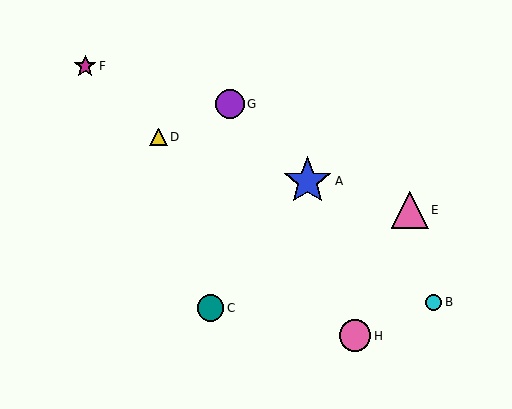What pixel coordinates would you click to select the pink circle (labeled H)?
Click at (355, 336) to select the pink circle H.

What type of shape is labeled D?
Shape D is a yellow triangle.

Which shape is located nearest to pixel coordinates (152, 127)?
The yellow triangle (labeled D) at (159, 137) is nearest to that location.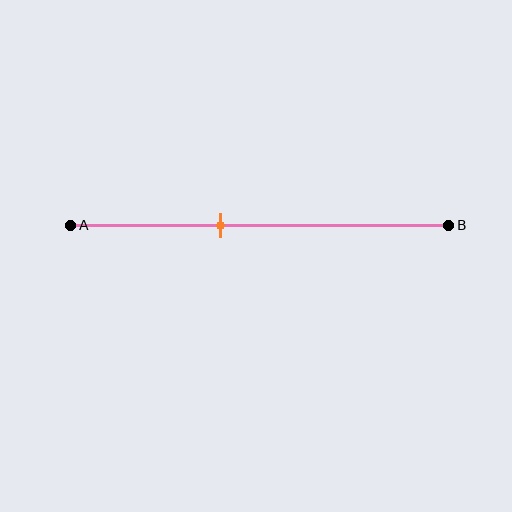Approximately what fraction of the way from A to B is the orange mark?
The orange mark is approximately 40% of the way from A to B.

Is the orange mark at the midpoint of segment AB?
No, the mark is at about 40% from A, not at the 50% midpoint.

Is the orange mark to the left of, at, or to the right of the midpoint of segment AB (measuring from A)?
The orange mark is to the left of the midpoint of segment AB.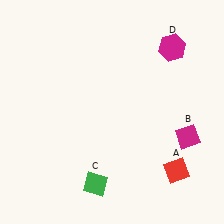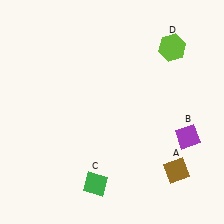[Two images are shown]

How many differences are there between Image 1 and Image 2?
There are 3 differences between the two images.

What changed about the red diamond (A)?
In Image 1, A is red. In Image 2, it changed to brown.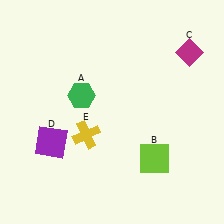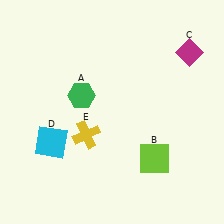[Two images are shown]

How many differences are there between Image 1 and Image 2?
There is 1 difference between the two images.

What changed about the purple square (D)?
In Image 1, D is purple. In Image 2, it changed to cyan.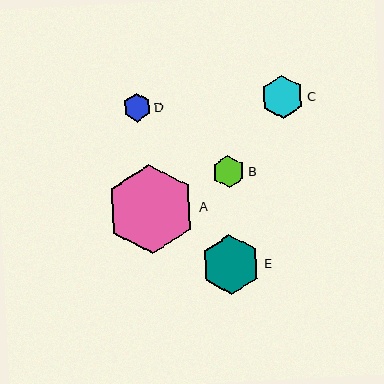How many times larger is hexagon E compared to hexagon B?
Hexagon E is approximately 1.8 times the size of hexagon B.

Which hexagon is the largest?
Hexagon A is the largest with a size of approximately 89 pixels.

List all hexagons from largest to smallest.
From largest to smallest: A, E, C, B, D.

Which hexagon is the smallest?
Hexagon D is the smallest with a size of approximately 28 pixels.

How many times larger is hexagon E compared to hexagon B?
Hexagon E is approximately 1.8 times the size of hexagon B.